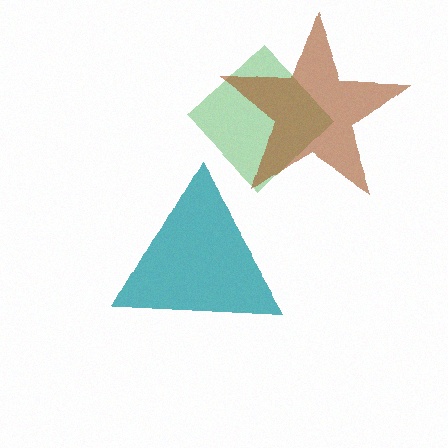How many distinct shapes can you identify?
There are 3 distinct shapes: a teal triangle, a green diamond, a brown star.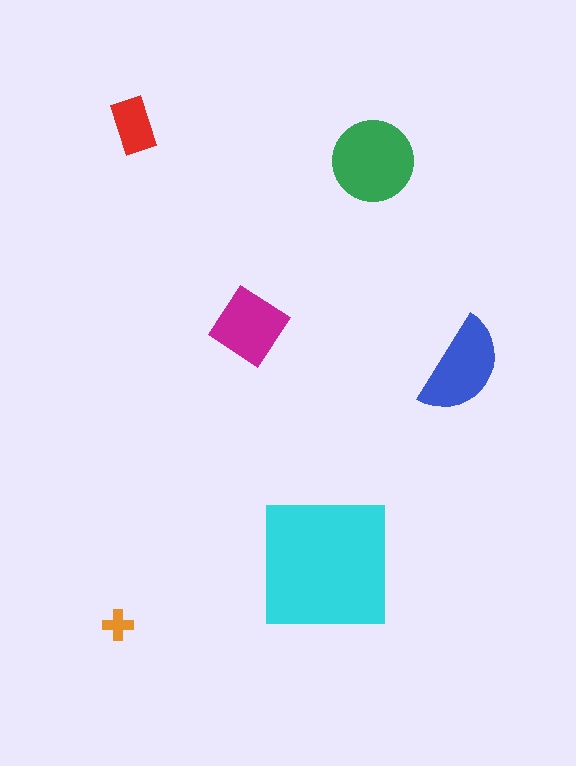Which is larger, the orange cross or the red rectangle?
The red rectangle.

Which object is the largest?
The cyan square.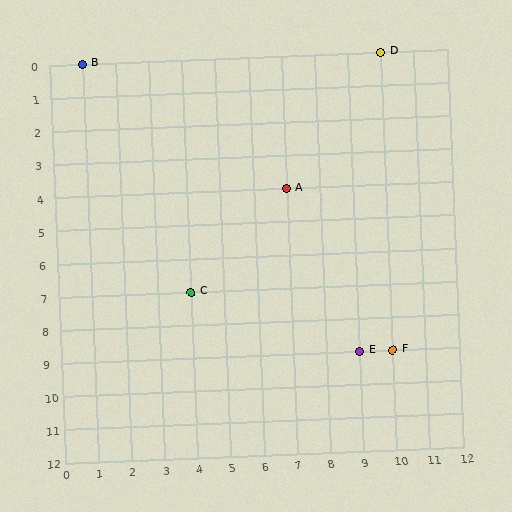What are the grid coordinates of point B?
Point B is at grid coordinates (1, 0).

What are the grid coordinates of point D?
Point D is at grid coordinates (10, 0).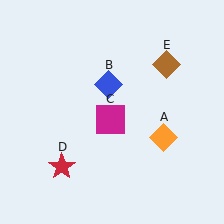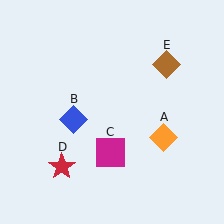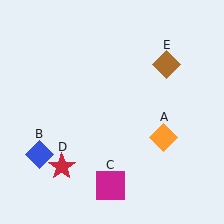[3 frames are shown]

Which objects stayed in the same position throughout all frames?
Orange diamond (object A) and red star (object D) and brown diamond (object E) remained stationary.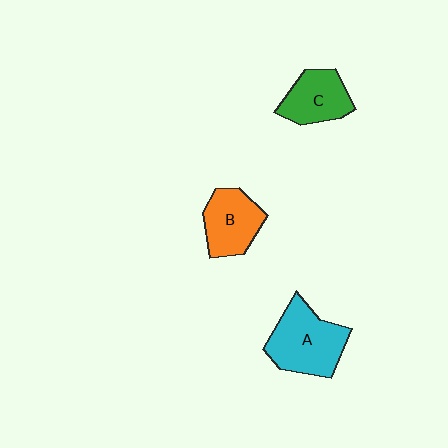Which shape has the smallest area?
Shape C (green).